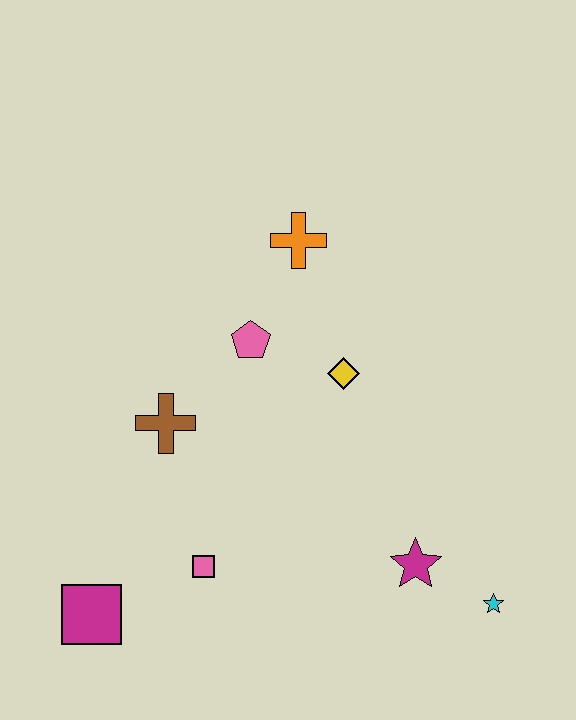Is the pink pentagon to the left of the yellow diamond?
Yes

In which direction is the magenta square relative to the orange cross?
The magenta square is below the orange cross.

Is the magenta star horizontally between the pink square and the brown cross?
No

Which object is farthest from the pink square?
The orange cross is farthest from the pink square.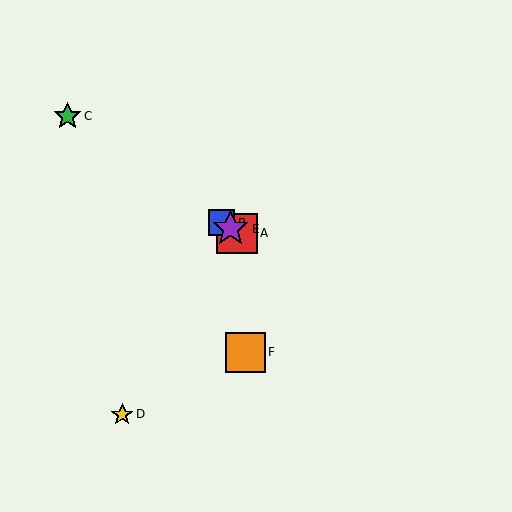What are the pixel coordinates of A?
Object A is at (237, 233).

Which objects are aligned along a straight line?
Objects A, B, C, E are aligned along a straight line.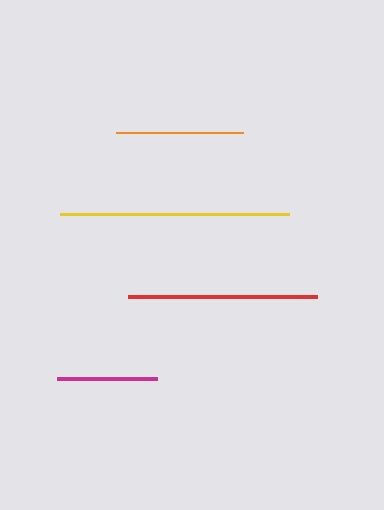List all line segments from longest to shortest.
From longest to shortest: yellow, red, orange, magenta.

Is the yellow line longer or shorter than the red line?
The yellow line is longer than the red line.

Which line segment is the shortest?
The magenta line is the shortest at approximately 100 pixels.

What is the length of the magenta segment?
The magenta segment is approximately 100 pixels long.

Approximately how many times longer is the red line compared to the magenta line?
The red line is approximately 1.9 times the length of the magenta line.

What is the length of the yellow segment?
The yellow segment is approximately 229 pixels long.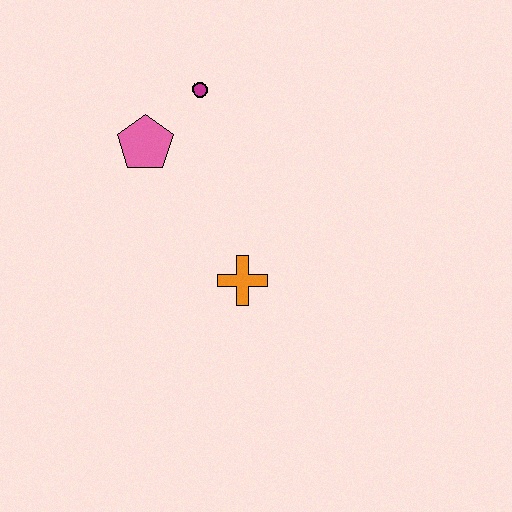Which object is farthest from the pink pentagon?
The orange cross is farthest from the pink pentagon.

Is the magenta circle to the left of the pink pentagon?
No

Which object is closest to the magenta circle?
The pink pentagon is closest to the magenta circle.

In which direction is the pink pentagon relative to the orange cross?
The pink pentagon is above the orange cross.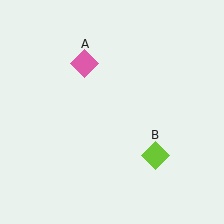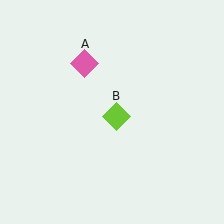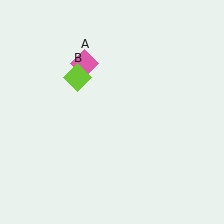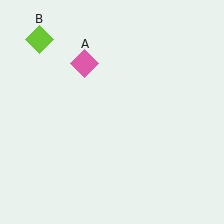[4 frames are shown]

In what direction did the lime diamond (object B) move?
The lime diamond (object B) moved up and to the left.